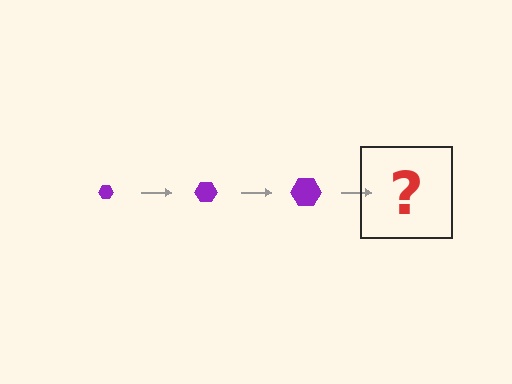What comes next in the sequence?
The next element should be a purple hexagon, larger than the previous one.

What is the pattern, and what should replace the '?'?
The pattern is that the hexagon gets progressively larger each step. The '?' should be a purple hexagon, larger than the previous one.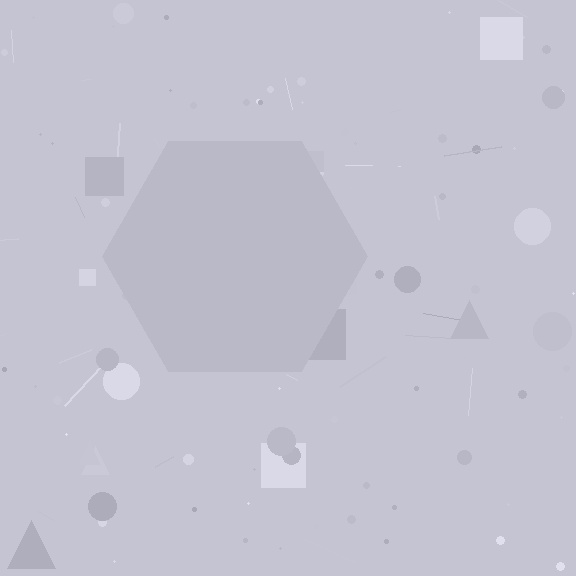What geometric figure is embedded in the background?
A hexagon is embedded in the background.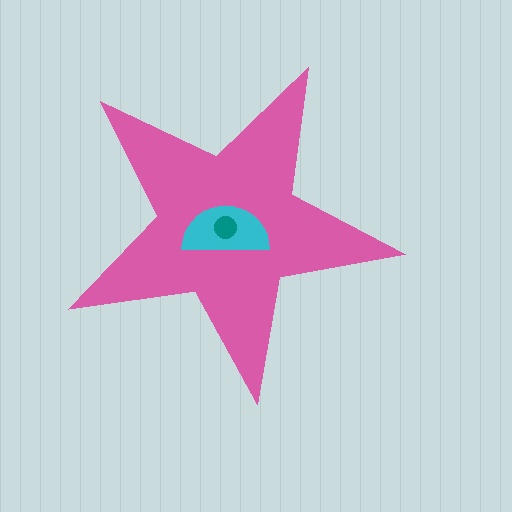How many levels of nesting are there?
3.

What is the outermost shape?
The pink star.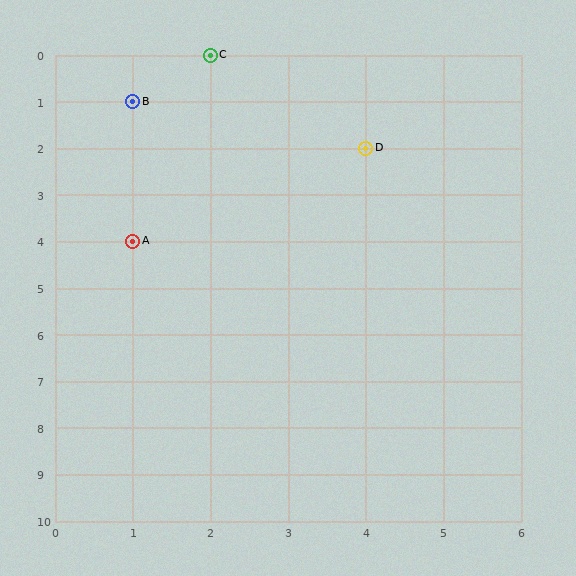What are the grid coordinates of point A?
Point A is at grid coordinates (1, 4).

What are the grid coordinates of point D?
Point D is at grid coordinates (4, 2).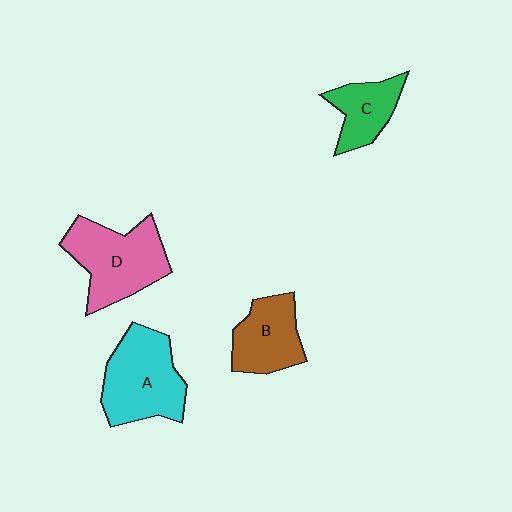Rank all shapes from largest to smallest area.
From largest to smallest: A (cyan), D (pink), B (brown), C (green).